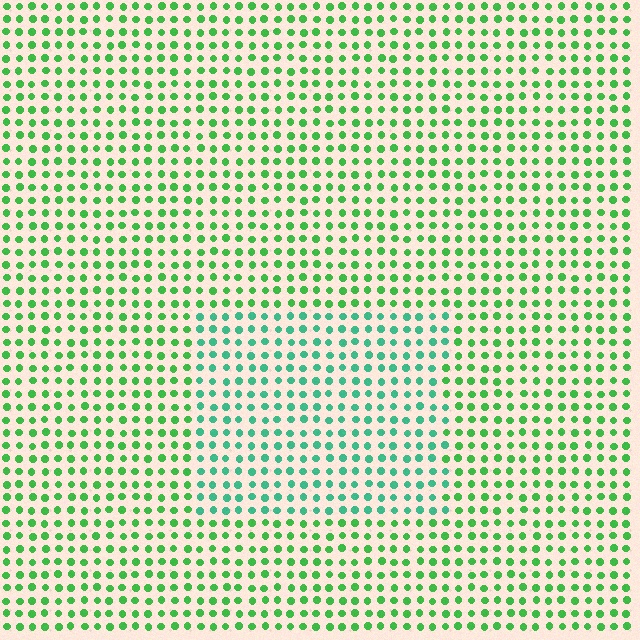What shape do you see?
I see a rectangle.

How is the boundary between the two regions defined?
The boundary is defined purely by a slight shift in hue (about 33 degrees). Spacing, size, and orientation are identical on both sides.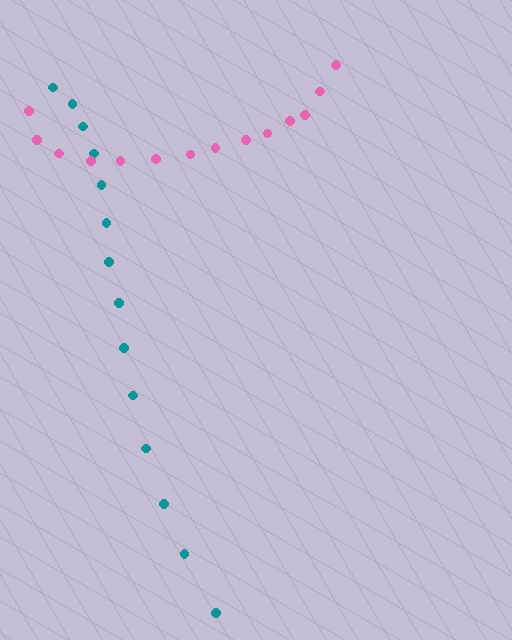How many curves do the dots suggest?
There are 2 distinct paths.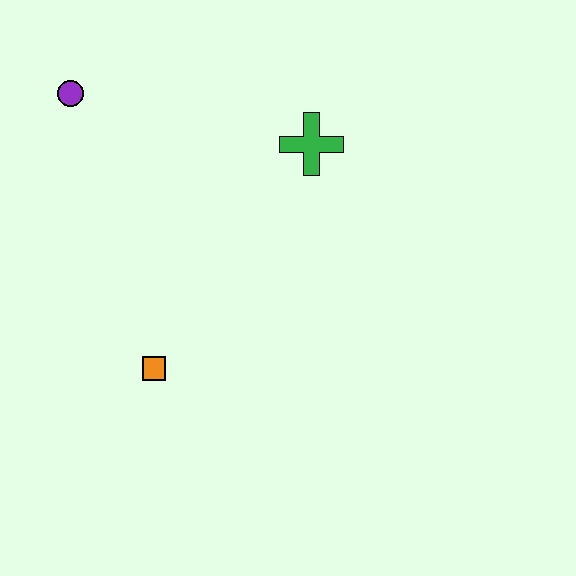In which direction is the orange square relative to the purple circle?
The orange square is below the purple circle.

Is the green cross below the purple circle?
Yes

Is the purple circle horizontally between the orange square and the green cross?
No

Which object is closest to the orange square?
The green cross is closest to the orange square.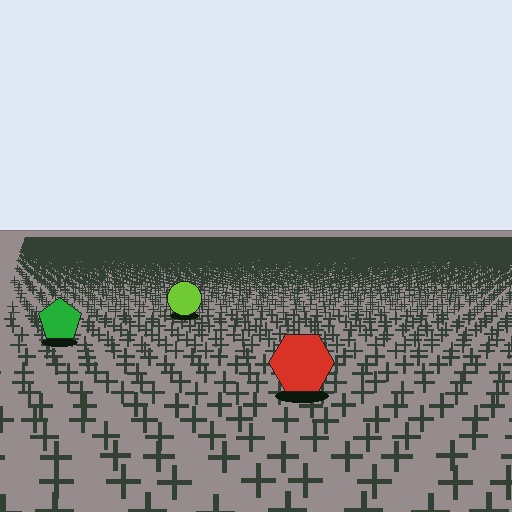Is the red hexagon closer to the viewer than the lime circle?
Yes. The red hexagon is closer — you can tell from the texture gradient: the ground texture is coarser near it.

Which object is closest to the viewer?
The red hexagon is closest. The texture marks near it are larger and more spread out.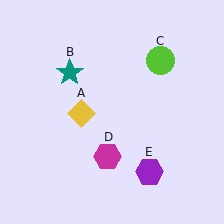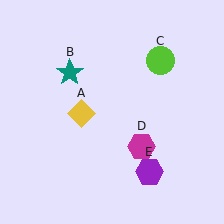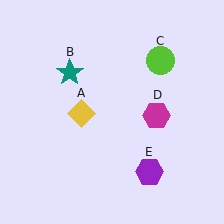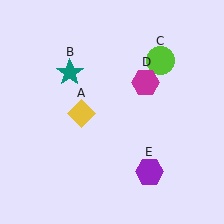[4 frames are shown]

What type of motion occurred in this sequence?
The magenta hexagon (object D) rotated counterclockwise around the center of the scene.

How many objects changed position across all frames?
1 object changed position: magenta hexagon (object D).